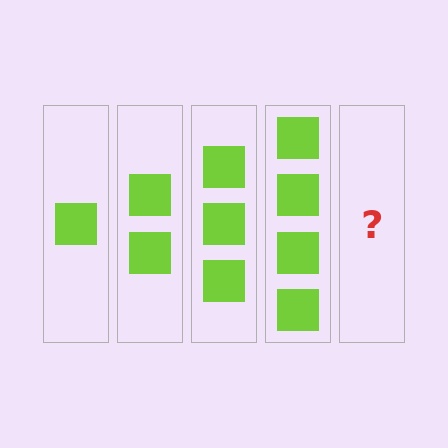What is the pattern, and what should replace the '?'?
The pattern is that each step adds one more square. The '?' should be 5 squares.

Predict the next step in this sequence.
The next step is 5 squares.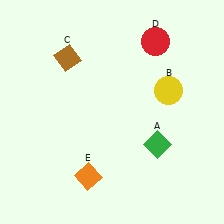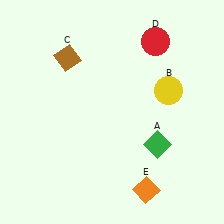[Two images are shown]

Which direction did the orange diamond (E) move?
The orange diamond (E) moved right.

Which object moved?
The orange diamond (E) moved right.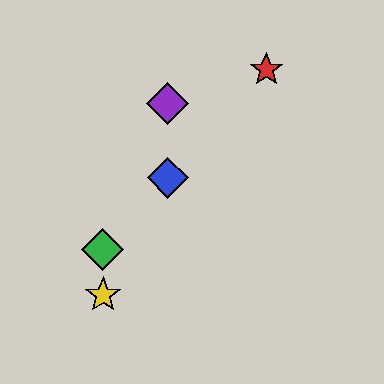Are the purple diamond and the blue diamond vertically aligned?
Yes, both are at x≈168.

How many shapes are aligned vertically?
2 shapes (the blue diamond, the purple diamond) are aligned vertically.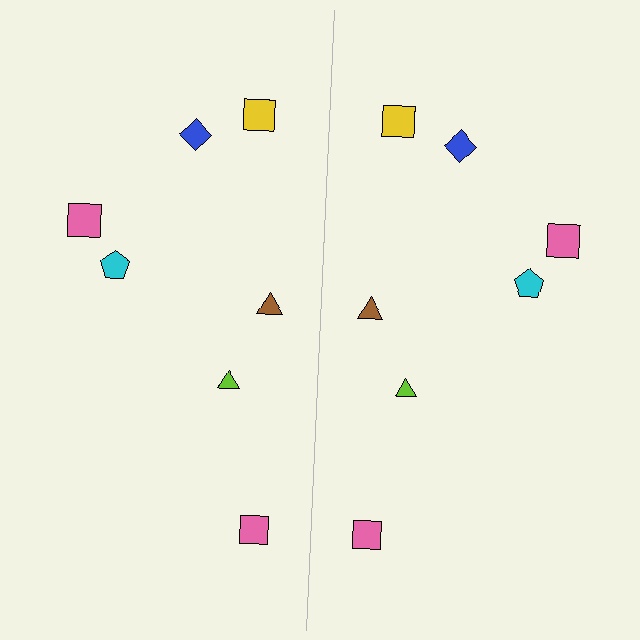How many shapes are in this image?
There are 14 shapes in this image.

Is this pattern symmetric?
Yes, this pattern has bilateral (reflection) symmetry.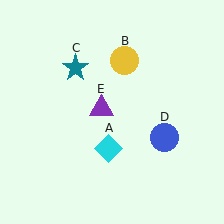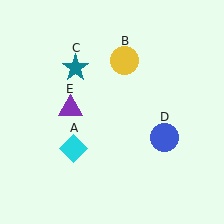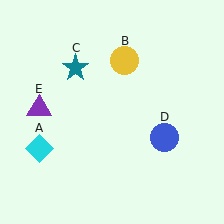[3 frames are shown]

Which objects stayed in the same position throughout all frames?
Yellow circle (object B) and teal star (object C) and blue circle (object D) remained stationary.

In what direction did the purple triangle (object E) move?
The purple triangle (object E) moved left.